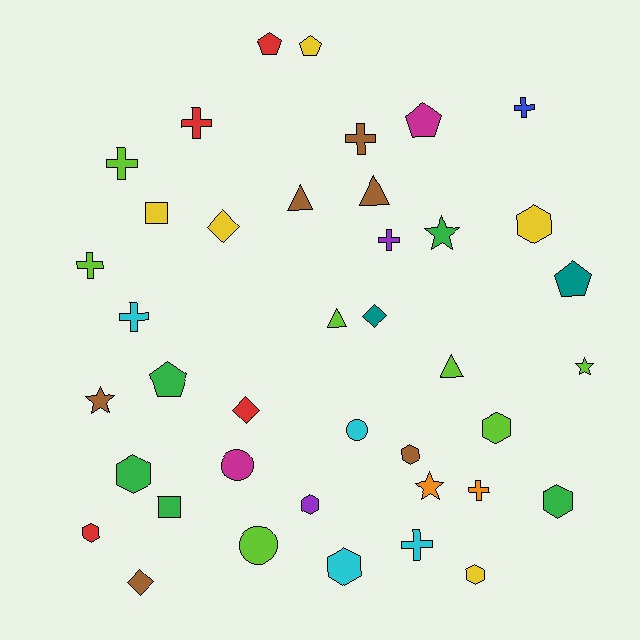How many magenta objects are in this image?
There are 2 magenta objects.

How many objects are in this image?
There are 40 objects.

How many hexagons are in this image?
There are 9 hexagons.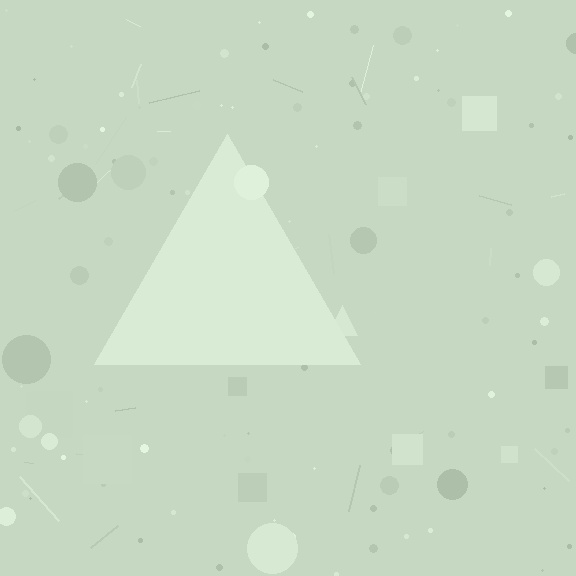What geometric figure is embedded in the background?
A triangle is embedded in the background.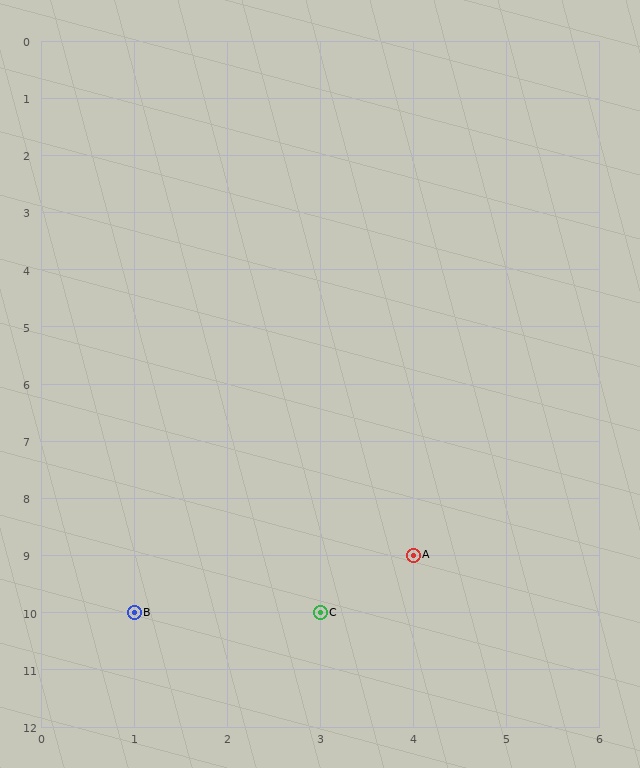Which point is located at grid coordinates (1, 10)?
Point B is at (1, 10).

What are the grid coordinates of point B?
Point B is at grid coordinates (1, 10).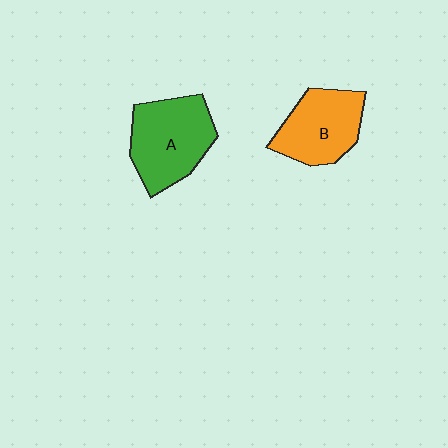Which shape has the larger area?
Shape A (green).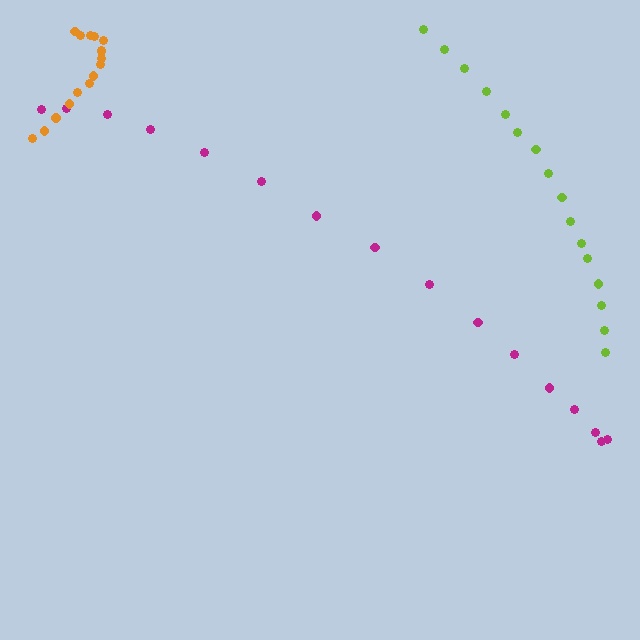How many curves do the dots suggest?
There are 3 distinct paths.